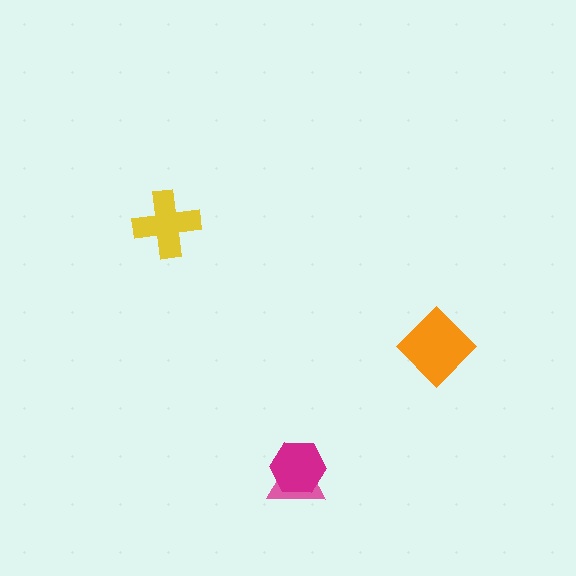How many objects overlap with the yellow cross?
0 objects overlap with the yellow cross.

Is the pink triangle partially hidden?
Yes, it is partially covered by another shape.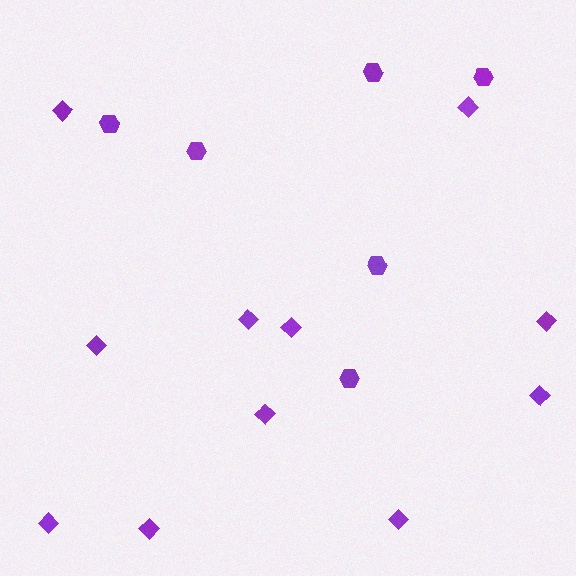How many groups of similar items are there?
There are 2 groups: one group of diamonds (11) and one group of hexagons (6).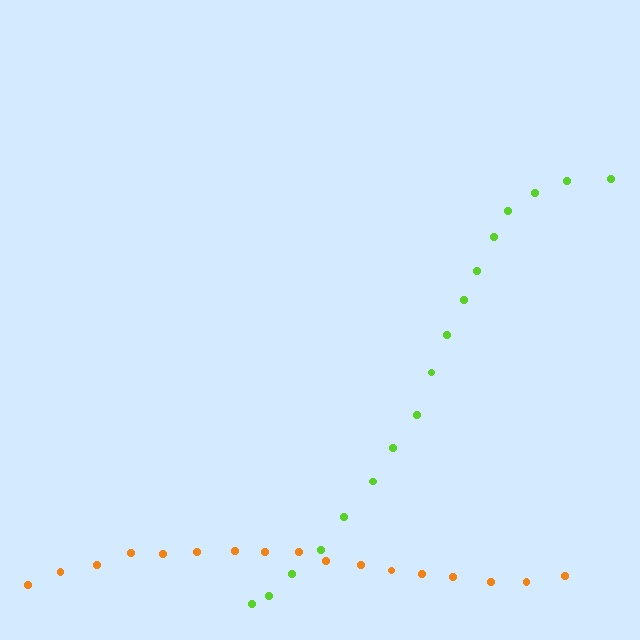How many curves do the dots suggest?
There are 2 distinct paths.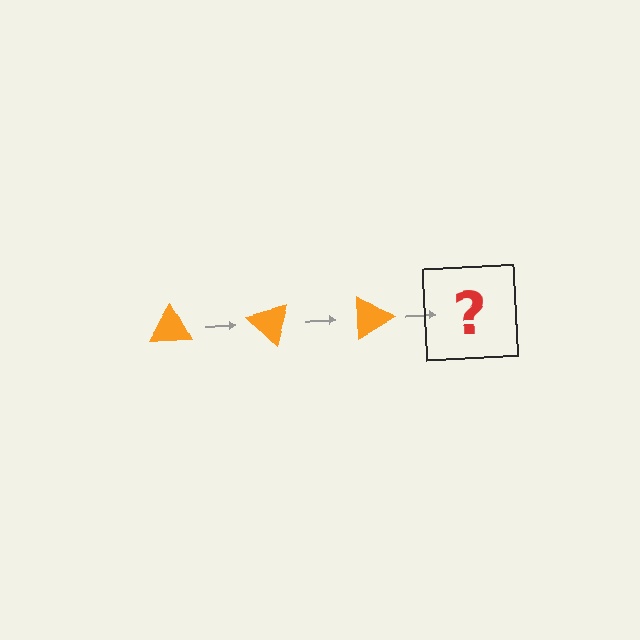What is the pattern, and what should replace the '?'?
The pattern is that the triangle rotates 45 degrees each step. The '?' should be an orange triangle rotated 135 degrees.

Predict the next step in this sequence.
The next step is an orange triangle rotated 135 degrees.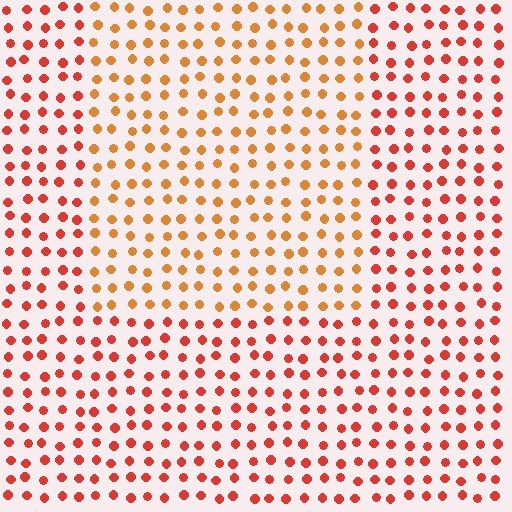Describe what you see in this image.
The image is filled with small red elements in a uniform arrangement. A rectangle-shaped region is visible where the elements are tinted to a slightly different hue, forming a subtle color boundary.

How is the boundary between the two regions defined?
The boundary is defined purely by a slight shift in hue (about 27 degrees). Spacing, size, and orientation are identical on both sides.